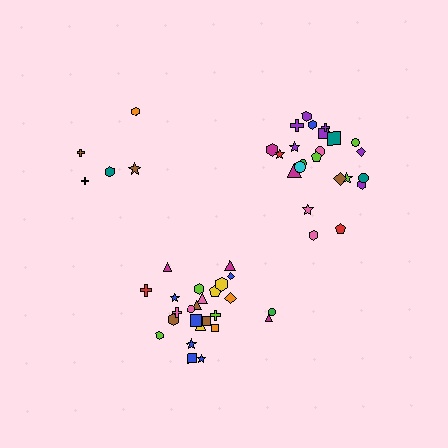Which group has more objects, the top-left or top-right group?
The top-right group.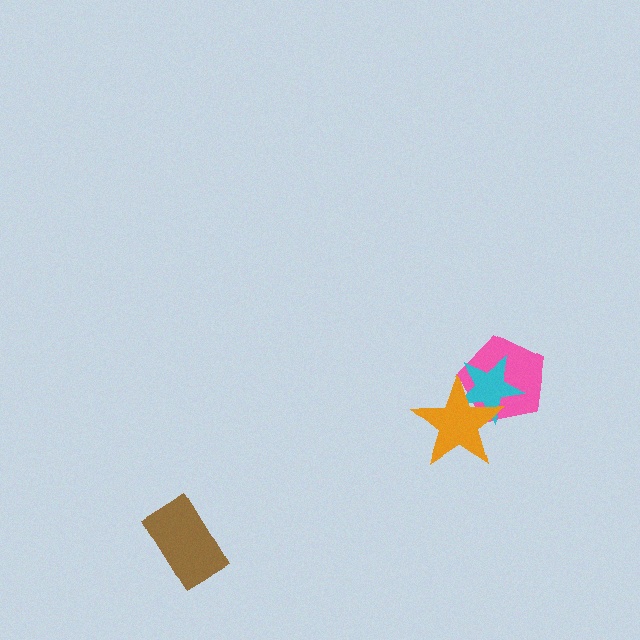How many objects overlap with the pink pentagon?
2 objects overlap with the pink pentagon.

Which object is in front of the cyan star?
The orange star is in front of the cyan star.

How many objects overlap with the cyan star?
2 objects overlap with the cyan star.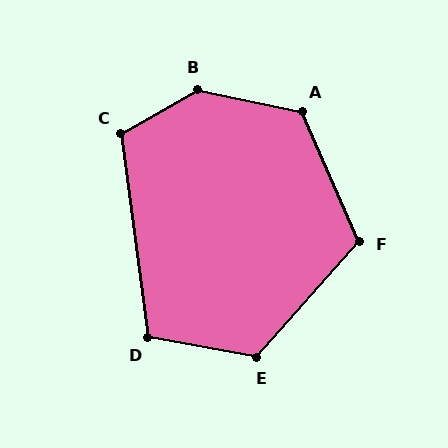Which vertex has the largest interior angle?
B, at approximately 138 degrees.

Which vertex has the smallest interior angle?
D, at approximately 108 degrees.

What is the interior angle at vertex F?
Approximately 114 degrees (obtuse).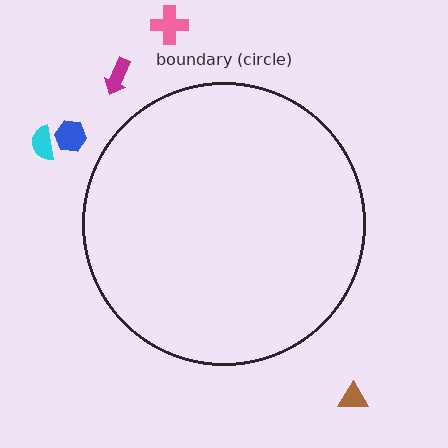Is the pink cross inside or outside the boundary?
Outside.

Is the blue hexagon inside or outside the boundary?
Outside.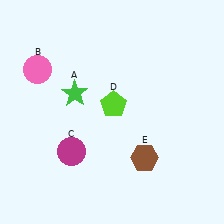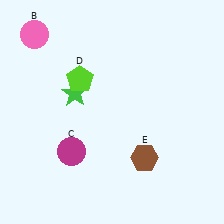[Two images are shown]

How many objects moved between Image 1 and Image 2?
2 objects moved between the two images.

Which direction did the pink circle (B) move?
The pink circle (B) moved up.